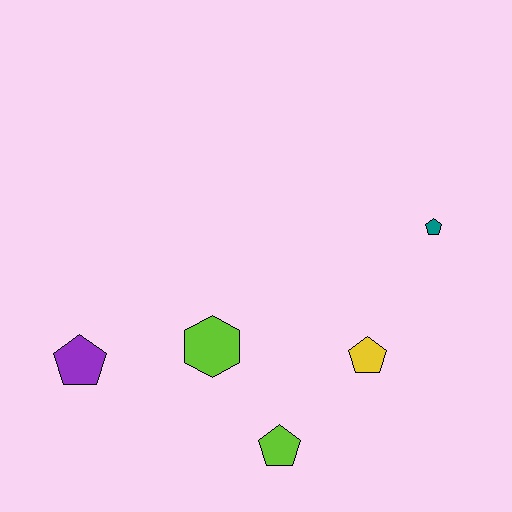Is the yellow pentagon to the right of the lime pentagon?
Yes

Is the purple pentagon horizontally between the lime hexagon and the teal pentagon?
No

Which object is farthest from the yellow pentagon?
The purple pentagon is farthest from the yellow pentagon.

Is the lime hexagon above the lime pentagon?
Yes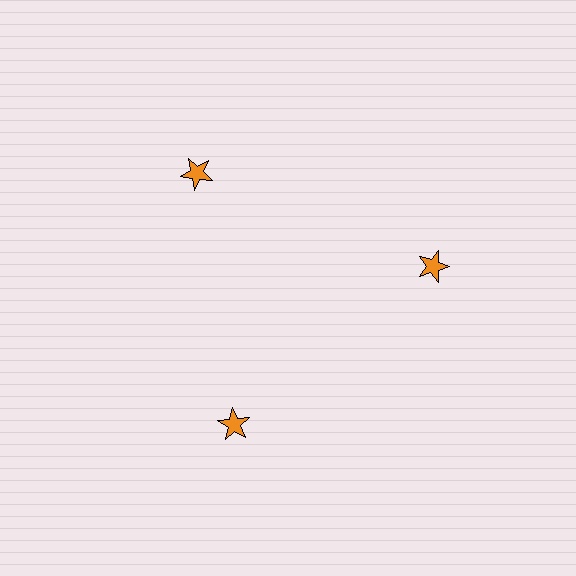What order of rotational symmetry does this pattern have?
This pattern has 3-fold rotational symmetry.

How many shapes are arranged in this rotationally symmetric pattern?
There are 3 shapes, arranged in 3 groups of 1.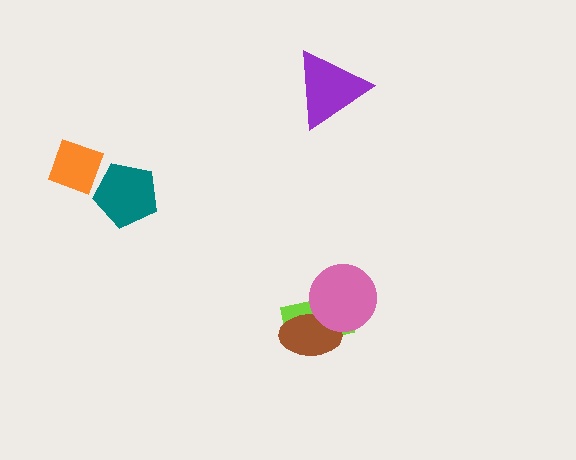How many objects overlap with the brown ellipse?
2 objects overlap with the brown ellipse.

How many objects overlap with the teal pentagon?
1 object overlaps with the teal pentagon.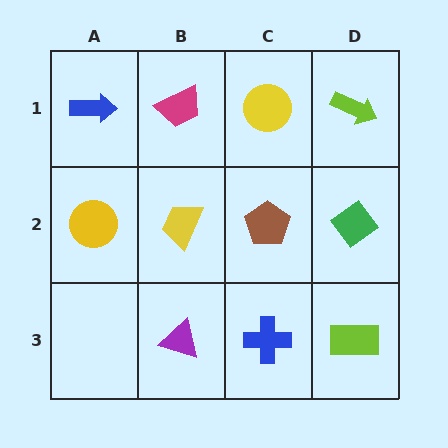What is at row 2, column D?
A green diamond.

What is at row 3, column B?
A purple triangle.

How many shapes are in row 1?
4 shapes.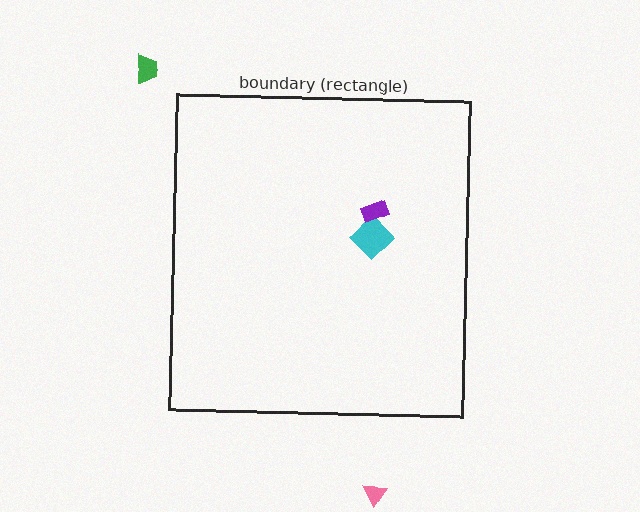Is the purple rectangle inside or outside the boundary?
Inside.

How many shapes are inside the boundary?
2 inside, 2 outside.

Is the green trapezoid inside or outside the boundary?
Outside.